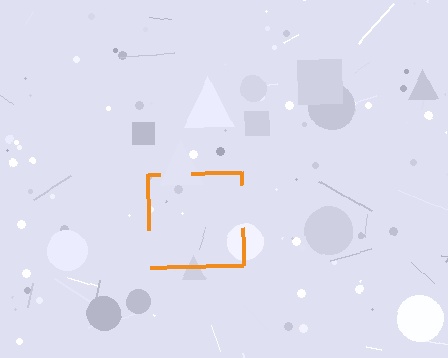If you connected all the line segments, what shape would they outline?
They would outline a square.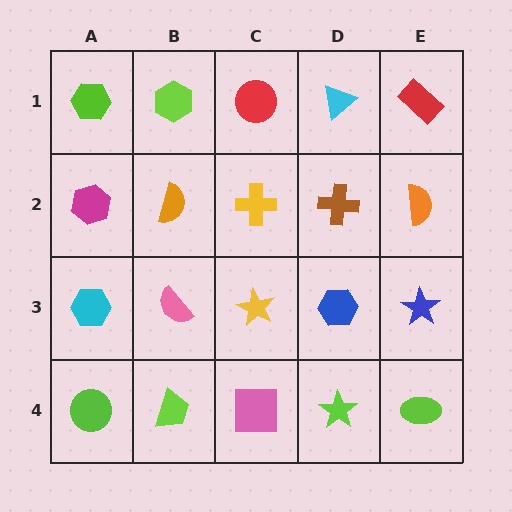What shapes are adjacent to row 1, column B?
An orange semicircle (row 2, column B), a lime hexagon (row 1, column A), a red circle (row 1, column C).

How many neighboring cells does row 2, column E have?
3.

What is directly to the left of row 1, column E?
A cyan triangle.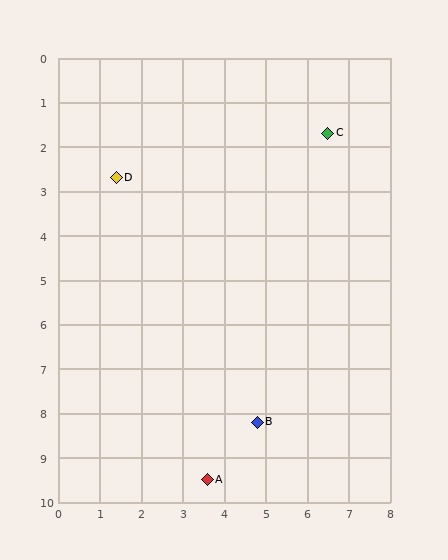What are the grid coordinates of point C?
Point C is at approximately (6.5, 1.7).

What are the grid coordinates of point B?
Point B is at approximately (4.8, 8.2).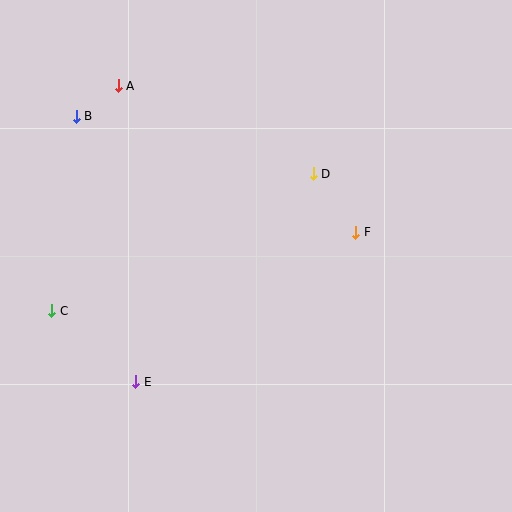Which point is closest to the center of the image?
Point D at (313, 174) is closest to the center.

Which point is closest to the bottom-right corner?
Point F is closest to the bottom-right corner.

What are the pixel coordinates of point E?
Point E is at (136, 382).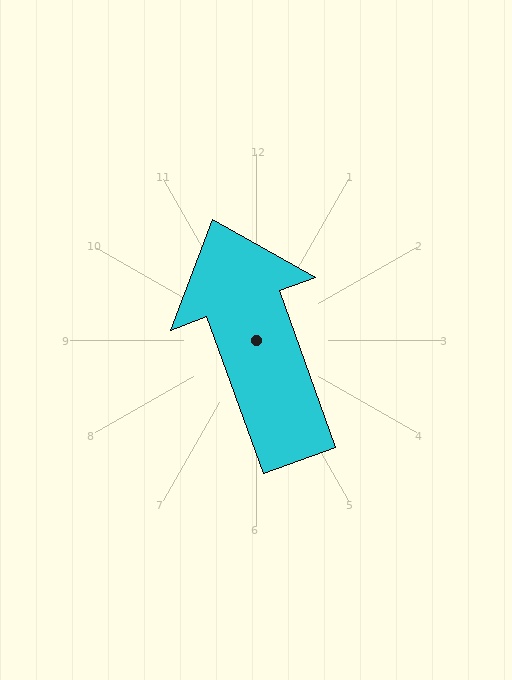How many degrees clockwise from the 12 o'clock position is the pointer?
Approximately 340 degrees.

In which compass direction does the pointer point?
North.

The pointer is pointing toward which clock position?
Roughly 11 o'clock.